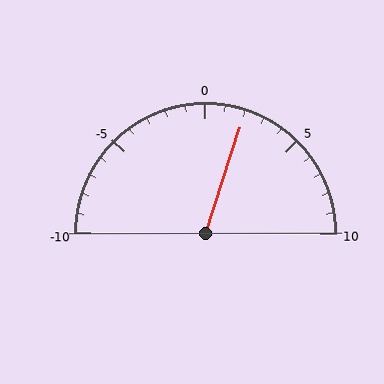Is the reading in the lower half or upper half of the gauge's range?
The reading is in the upper half of the range (-10 to 10).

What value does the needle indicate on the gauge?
The needle indicates approximately 2.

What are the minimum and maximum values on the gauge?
The gauge ranges from -10 to 10.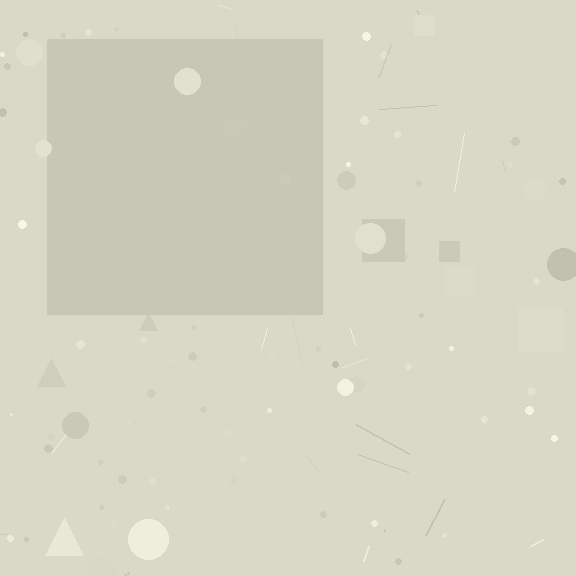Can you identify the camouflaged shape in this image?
The camouflaged shape is a square.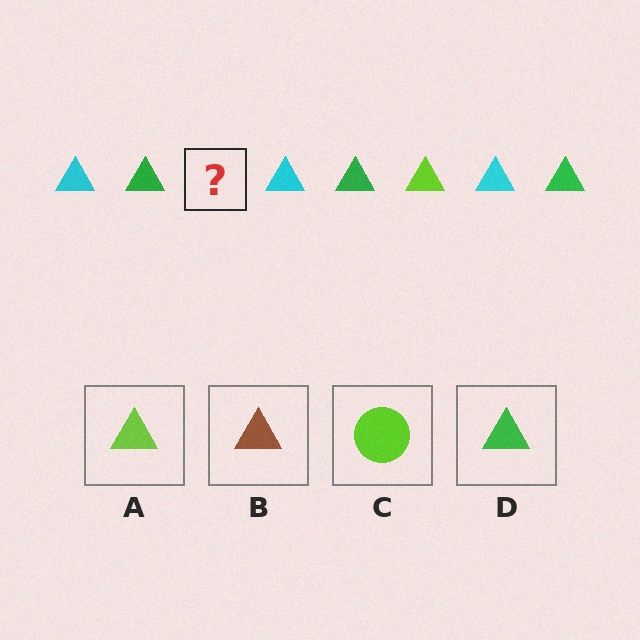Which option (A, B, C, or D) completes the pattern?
A.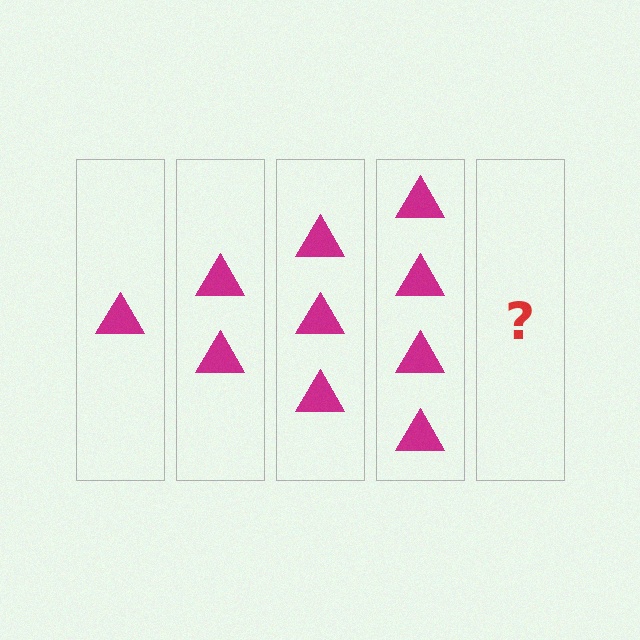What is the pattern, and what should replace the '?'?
The pattern is that each step adds one more triangle. The '?' should be 5 triangles.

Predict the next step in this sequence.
The next step is 5 triangles.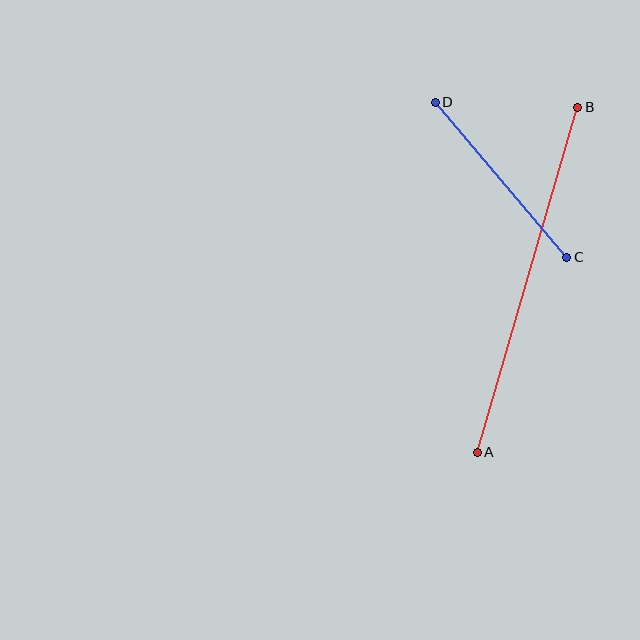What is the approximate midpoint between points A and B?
The midpoint is at approximately (527, 280) pixels.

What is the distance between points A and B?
The distance is approximately 359 pixels.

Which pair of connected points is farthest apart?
Points A and B are farthest apart.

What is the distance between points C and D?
The distance is approximately 203 pixels.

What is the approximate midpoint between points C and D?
The midpoint is at approximately (501, 180) pixels.